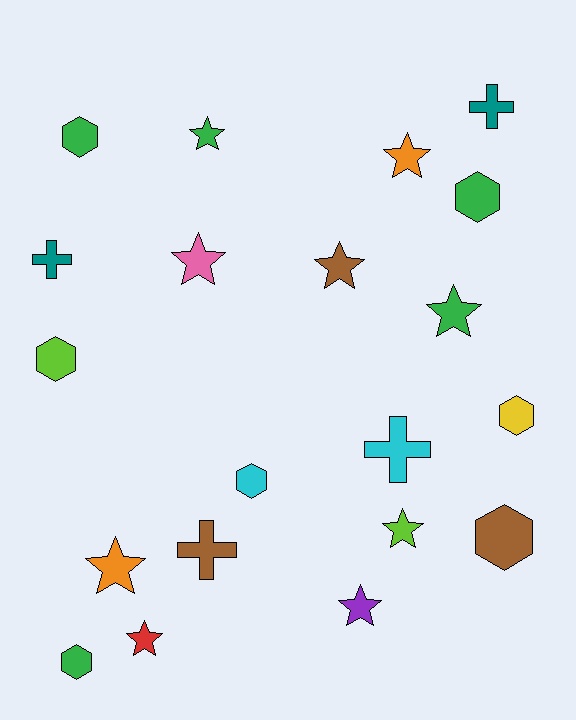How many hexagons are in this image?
There are 7 hexagons.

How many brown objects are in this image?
There are 3 brown objects.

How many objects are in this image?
There are 20 objects.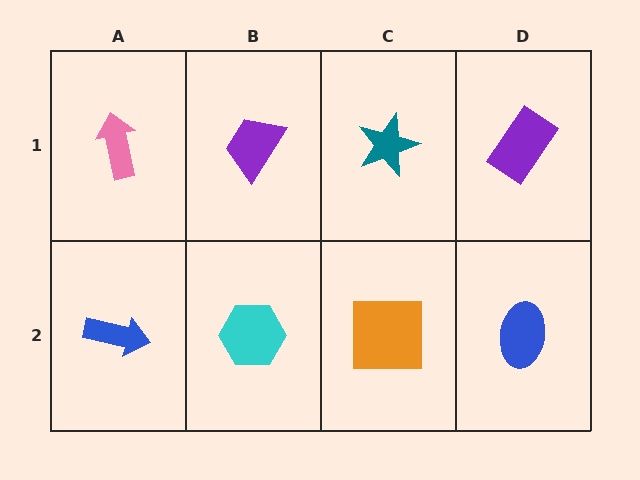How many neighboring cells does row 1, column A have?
2.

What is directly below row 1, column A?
A blue arrow.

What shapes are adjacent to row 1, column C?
An orange square (row 2, column C), a purple trapezoid (row 1, column B), a purple rectangle (row 1, column D).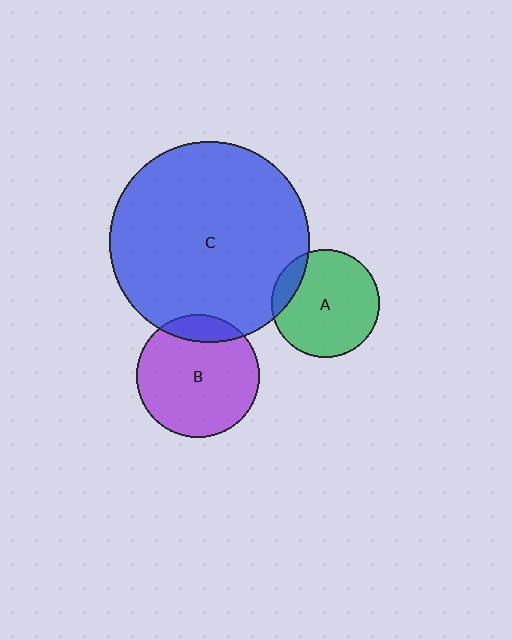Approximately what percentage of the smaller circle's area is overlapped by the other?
Approximately 15%.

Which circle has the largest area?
Circle C (blue).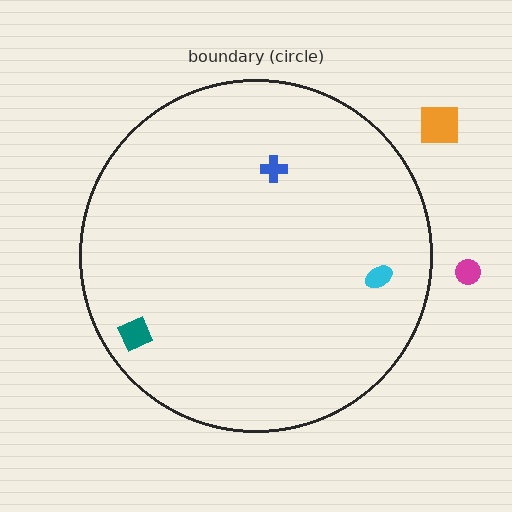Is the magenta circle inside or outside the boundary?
Outside.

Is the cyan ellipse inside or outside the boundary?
Inside.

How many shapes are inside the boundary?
3 inside, 2 outside.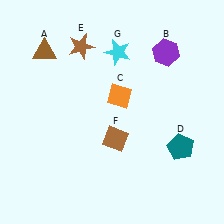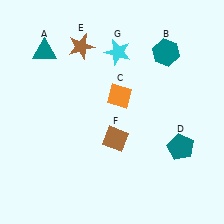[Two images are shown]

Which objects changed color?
A changed from brown to teal. B changed from purple to teal.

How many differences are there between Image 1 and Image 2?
There are 2 differences between the two images.